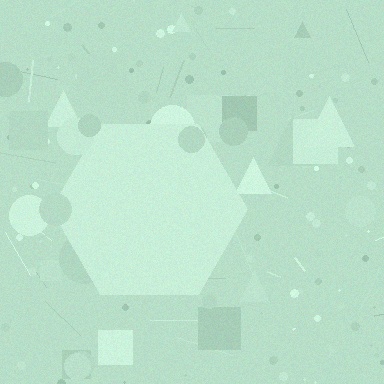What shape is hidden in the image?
A hexagon is hidden in the image.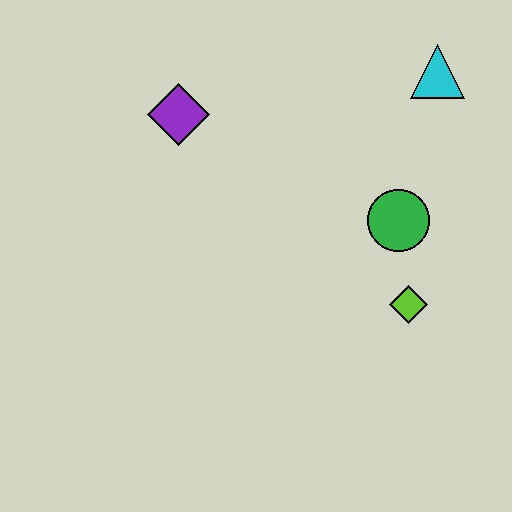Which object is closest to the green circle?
The lime diamond is closest to the green circle.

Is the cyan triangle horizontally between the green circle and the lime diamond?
No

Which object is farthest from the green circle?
The purple diamond is farthest from the green circle.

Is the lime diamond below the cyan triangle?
Yes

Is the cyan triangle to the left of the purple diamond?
No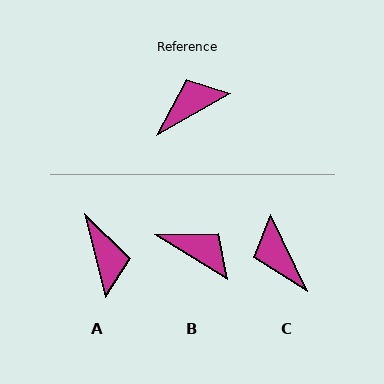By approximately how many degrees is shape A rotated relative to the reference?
Approximately 106 degrees clockwise.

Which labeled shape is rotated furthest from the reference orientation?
A, about 106 degrees away.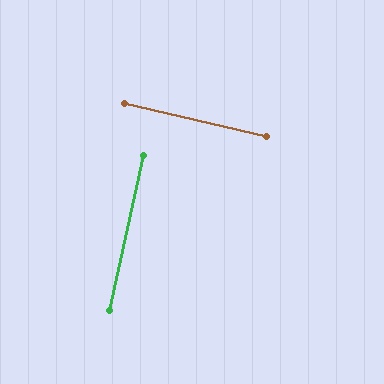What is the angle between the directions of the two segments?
Approximately 90 degrees.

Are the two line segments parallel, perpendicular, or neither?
Perpendicular — they meet at approximately 90°.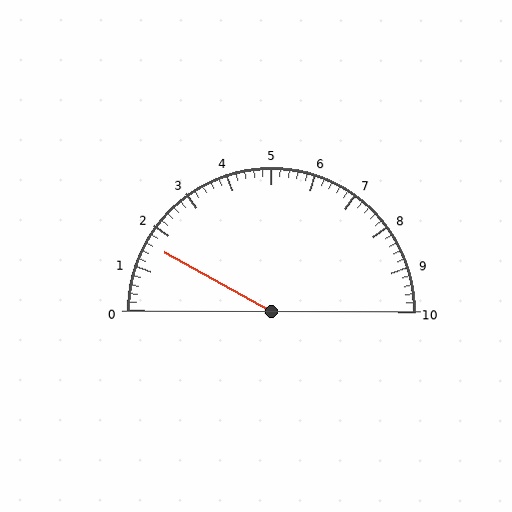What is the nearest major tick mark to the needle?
The nearest major tick mark is 2.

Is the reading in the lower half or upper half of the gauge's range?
The reading is in the lower half of the range (0 to 10).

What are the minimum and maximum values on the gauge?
The gauge ranges from 0 to 10.